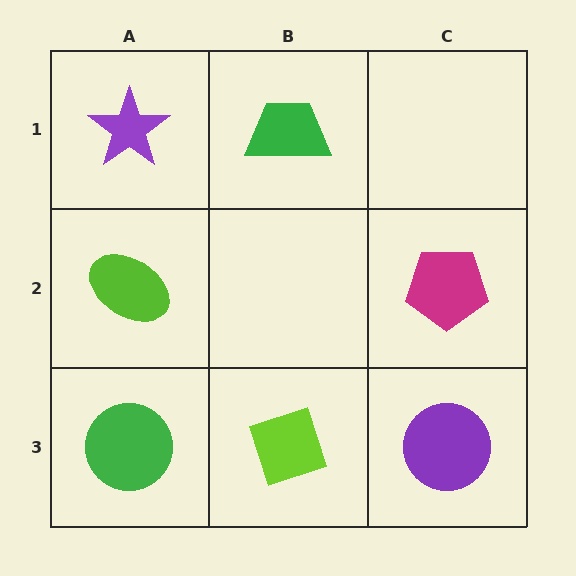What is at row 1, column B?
A green trapezoid.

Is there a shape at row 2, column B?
No, that cell is empty.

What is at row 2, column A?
A lime ellipse.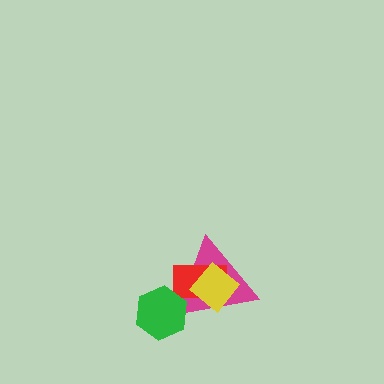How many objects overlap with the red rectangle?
2 objects overlap with the red rectangle.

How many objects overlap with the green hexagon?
1 object overlaps with the green hexagon.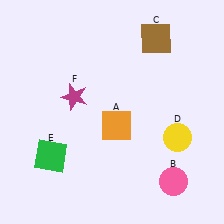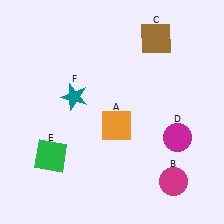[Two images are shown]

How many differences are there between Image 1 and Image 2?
There are 3 differences between the two images.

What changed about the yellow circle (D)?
In Image 1, D is yellow. In Image 2, it changed to magenta.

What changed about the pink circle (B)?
In Image 1, B is pink. In Image 2, it changed to magenta.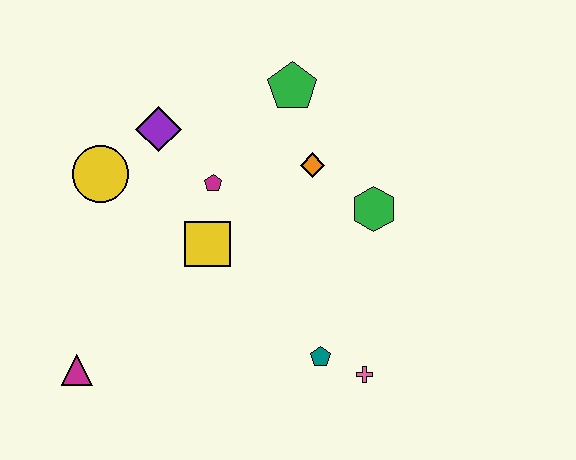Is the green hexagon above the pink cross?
Yes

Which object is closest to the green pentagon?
The orange diamond is closest to the green pentagon.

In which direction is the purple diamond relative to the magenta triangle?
The purple diamond is above the magenta triangle.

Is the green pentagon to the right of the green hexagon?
No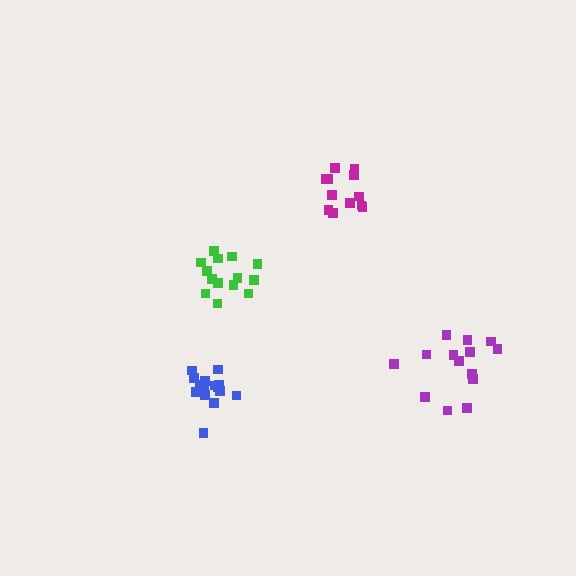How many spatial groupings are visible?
There are 4 spatial groupings.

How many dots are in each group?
Group 1: 12 dots, Group 2: 14 dots, Group 3: 14 dots, Group 4: 16 dots (56 total).